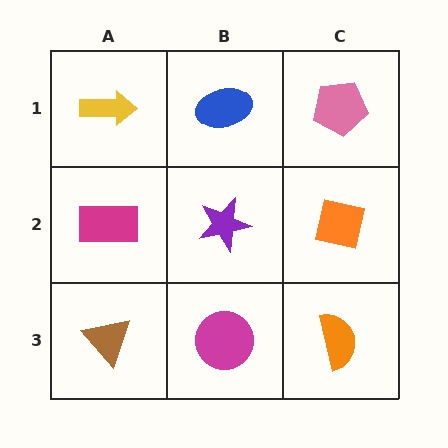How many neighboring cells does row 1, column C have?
2.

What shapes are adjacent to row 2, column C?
A pink pentagon (row 1, column C), an orange semicircle (row 3, column C), a purple star (row 2, column B).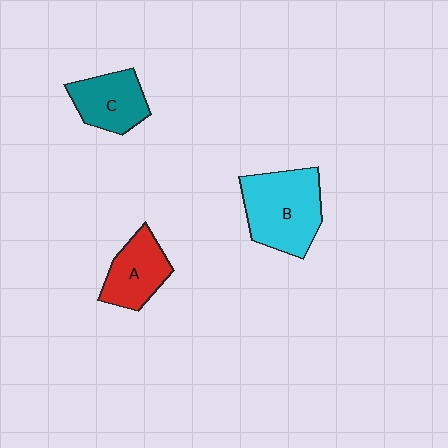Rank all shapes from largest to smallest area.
From largest to smallest: B (cyan), C (teal), A (red).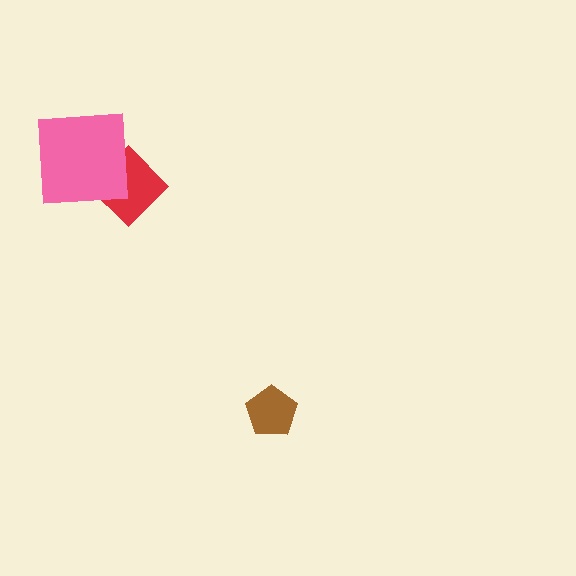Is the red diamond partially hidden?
Yes, it is partially covered by another shape.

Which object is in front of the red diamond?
The pink square is in front of the red diamond.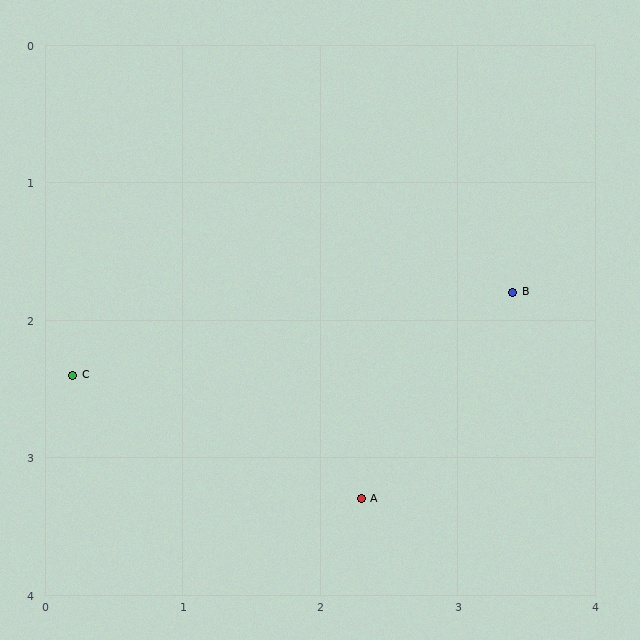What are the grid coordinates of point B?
Point B is at approximately (3.4, 1.8).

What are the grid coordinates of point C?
Point C is at approximately (0.2, 2.4).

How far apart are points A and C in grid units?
Points A and C are about 2.3 grid units apart.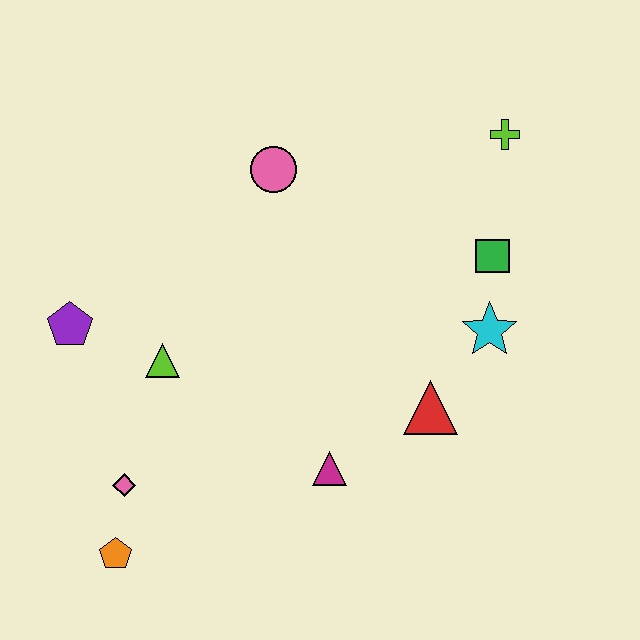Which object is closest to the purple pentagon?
The lime triangle is closest to the purple pentagon.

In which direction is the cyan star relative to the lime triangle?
The cyan star is to the right of the lime triangle.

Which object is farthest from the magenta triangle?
The lime cross is farthest from the magenta triangle.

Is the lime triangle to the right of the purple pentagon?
Yes